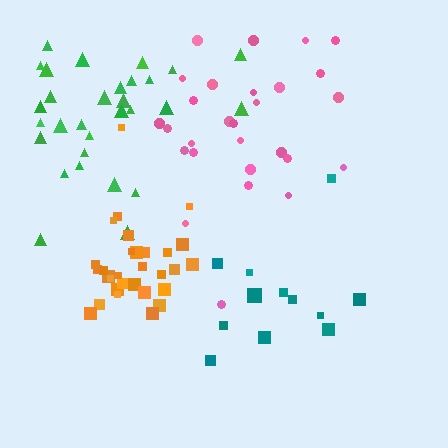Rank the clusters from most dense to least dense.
orange, green, teal, pink.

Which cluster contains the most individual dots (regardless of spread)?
Green (30).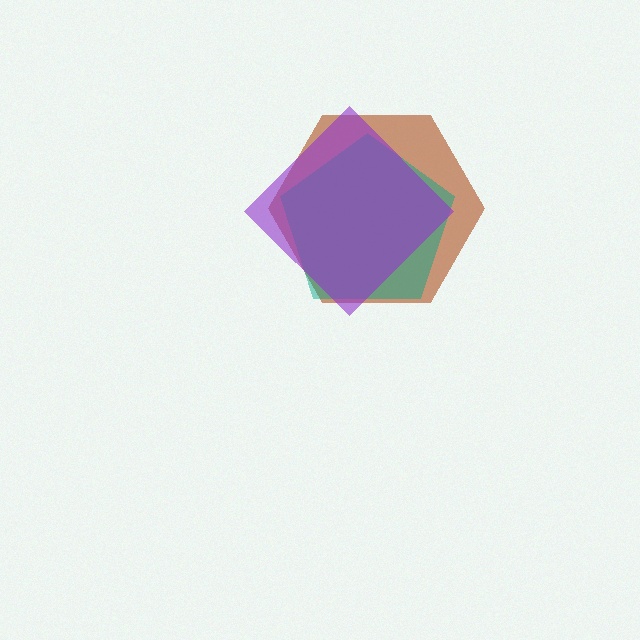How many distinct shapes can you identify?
There are 3 distinct shapes: a brown hexagon, a teal pentagon, a purple diamond.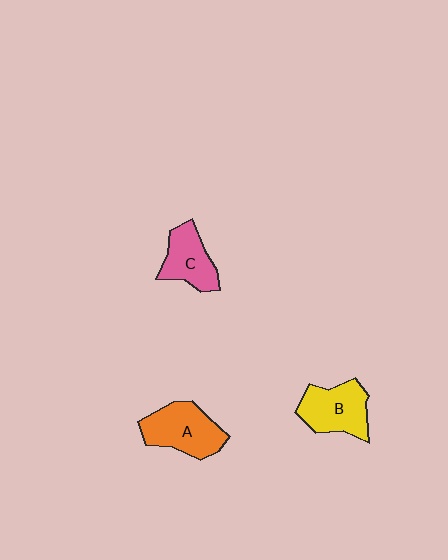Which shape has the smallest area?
Shape C (pink).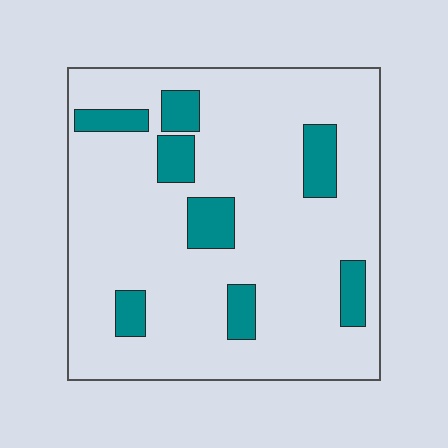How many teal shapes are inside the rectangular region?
8.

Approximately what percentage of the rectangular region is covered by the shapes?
Approximately 15%.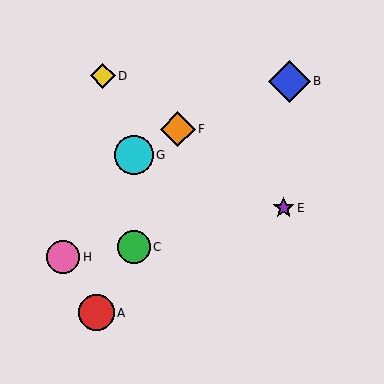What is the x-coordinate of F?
Object F is at x≈178.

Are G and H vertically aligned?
No, G is at x≈134 and H is at x≈63.